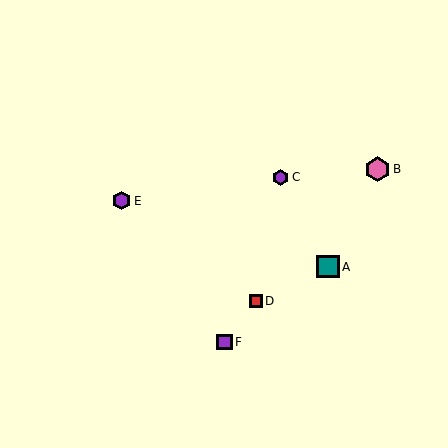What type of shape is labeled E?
Shape E is a purple hexagon.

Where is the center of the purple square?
The center of the purple square is at (225, 342).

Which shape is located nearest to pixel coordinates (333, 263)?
The teal square (labeled A) at (328, 267) is nearest to that location.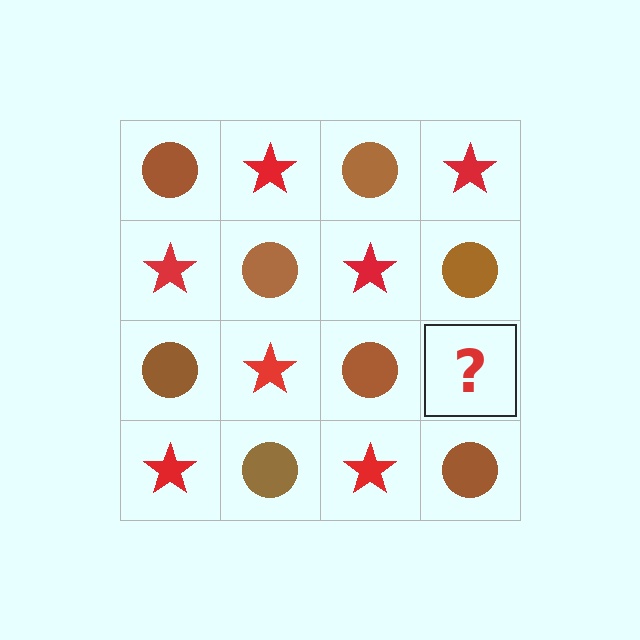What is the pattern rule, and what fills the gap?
The rule is that it alternates brown circle and red star in a checkerboard pattern. The gap should be filled with a red star.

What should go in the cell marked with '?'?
The missing cell should contain a red star.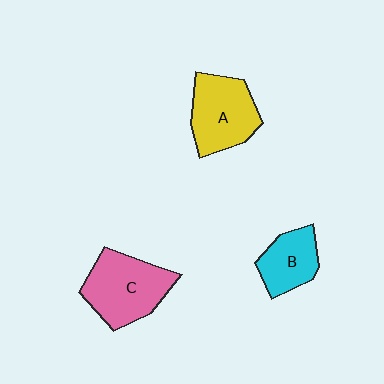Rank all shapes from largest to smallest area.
From largest to smallest: C (pink), A (yellow), B (cyan).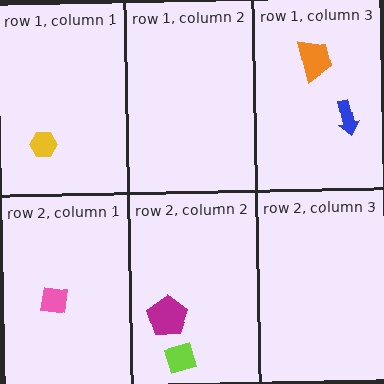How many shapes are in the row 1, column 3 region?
2.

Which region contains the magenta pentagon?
The row 2, column 2 region.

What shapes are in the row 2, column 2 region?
The lime square, the magenta pentagon.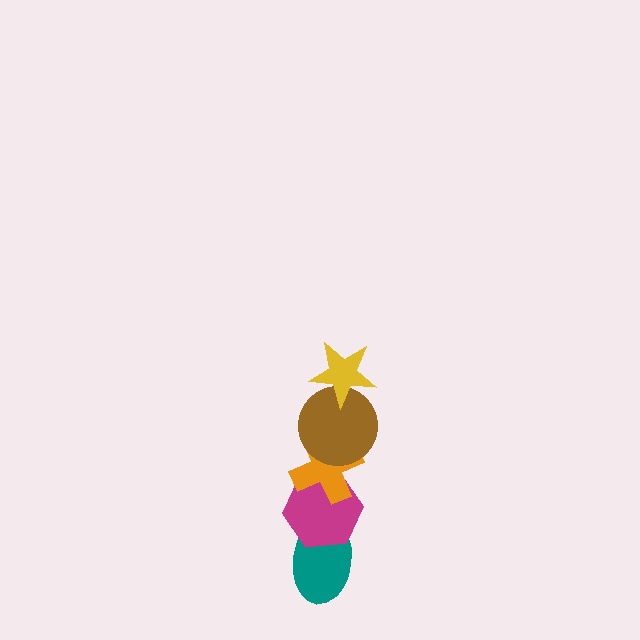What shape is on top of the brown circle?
The yellow star is on top of the brown circle.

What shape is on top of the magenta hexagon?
The orange cross is on top of the magenta hexagon.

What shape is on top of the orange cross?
The brown circle is on top of the orange cross.